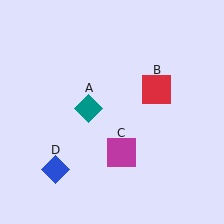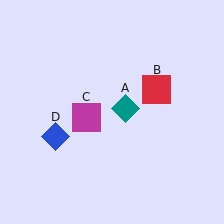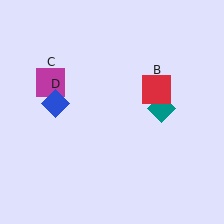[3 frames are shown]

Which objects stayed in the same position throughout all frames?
Red square (object B) remained stationary.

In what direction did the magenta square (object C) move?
The magenta square (object C) moved up and to the left.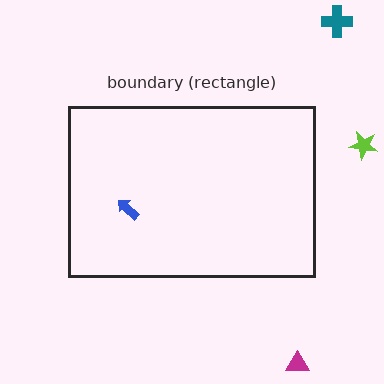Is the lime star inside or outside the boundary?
Outside.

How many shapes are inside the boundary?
1 inside, 3 outside.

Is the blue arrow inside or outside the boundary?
Inside.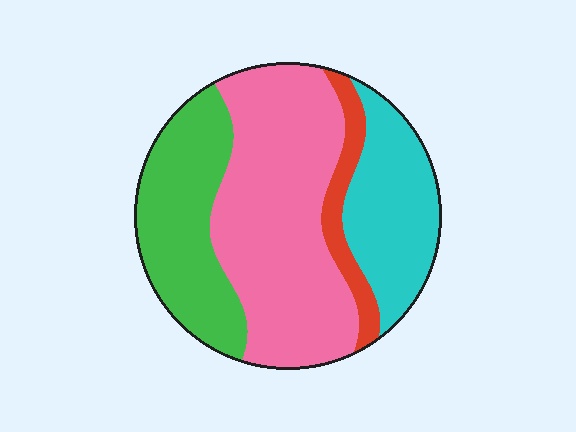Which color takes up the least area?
Red, at roughly 10%.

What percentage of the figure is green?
Green takes up between a quarter and a half of the figure.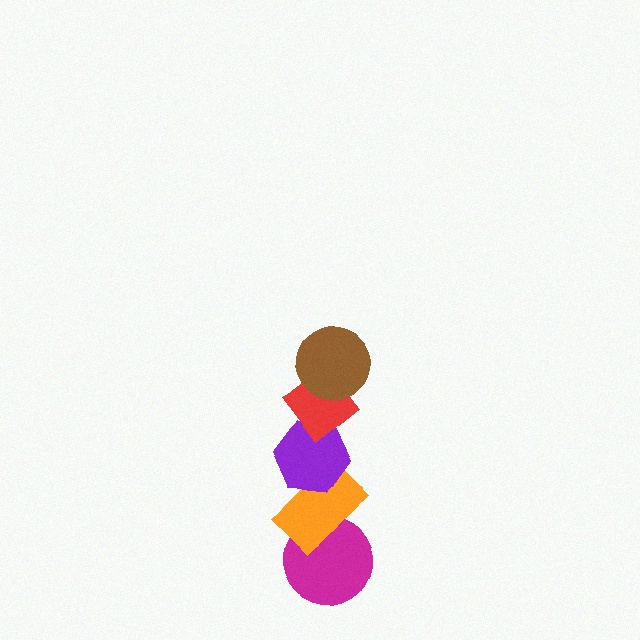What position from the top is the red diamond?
The red diamond is 2nd from the top.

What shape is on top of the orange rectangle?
The purple hexagon is on top of the orange rectangle.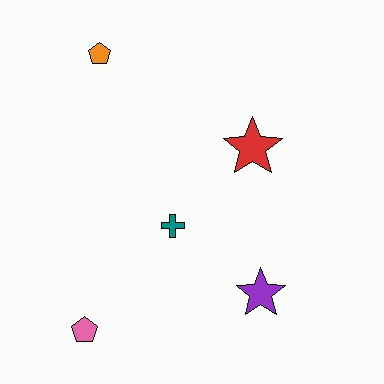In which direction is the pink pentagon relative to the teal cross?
The pink pentagon is below the teal cross.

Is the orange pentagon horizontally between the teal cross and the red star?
No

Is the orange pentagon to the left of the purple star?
Yes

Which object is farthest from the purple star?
The orange pentagon is farthest from the purple star.